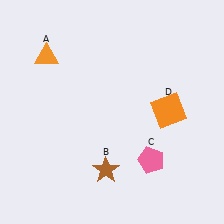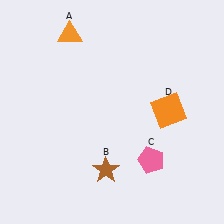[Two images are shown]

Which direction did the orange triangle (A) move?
The orange triangle (A) moved right.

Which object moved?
The orange triangle (A) moved right.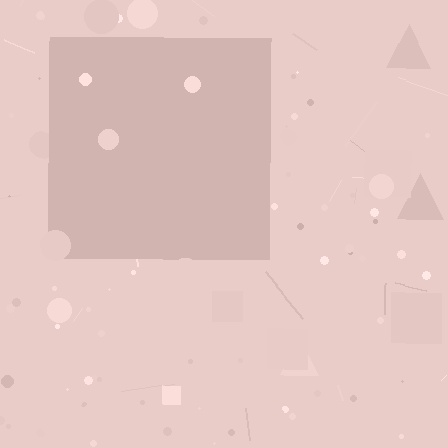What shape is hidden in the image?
A square is hidden in the image.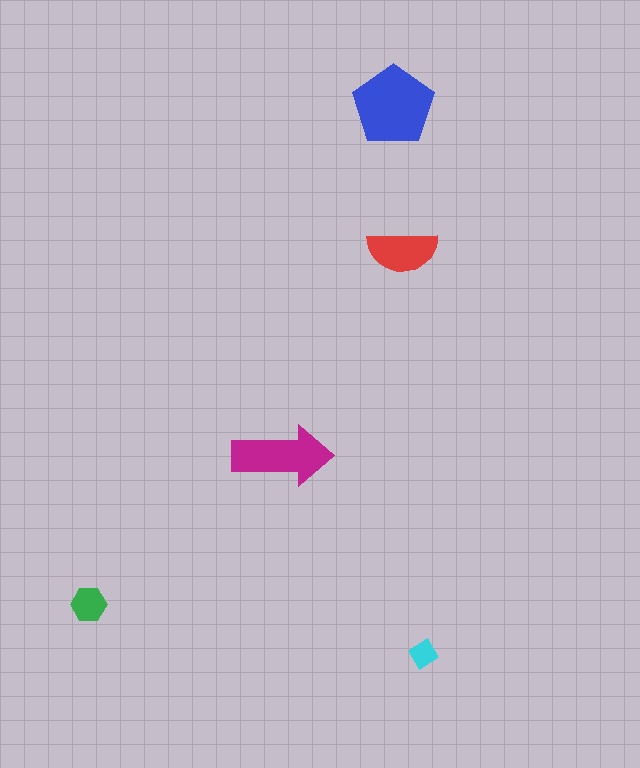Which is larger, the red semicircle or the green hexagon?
The red semicircle.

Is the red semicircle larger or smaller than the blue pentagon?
Smaller.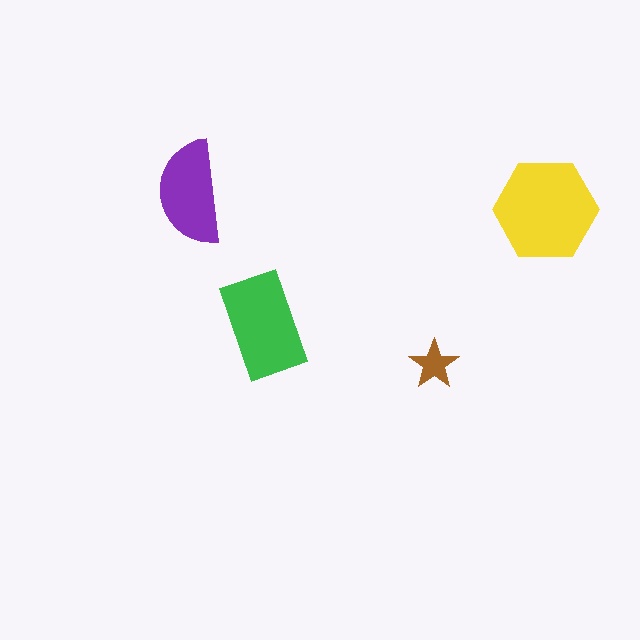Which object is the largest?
The yellow hexagon.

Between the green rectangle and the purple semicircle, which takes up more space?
The green rectangle.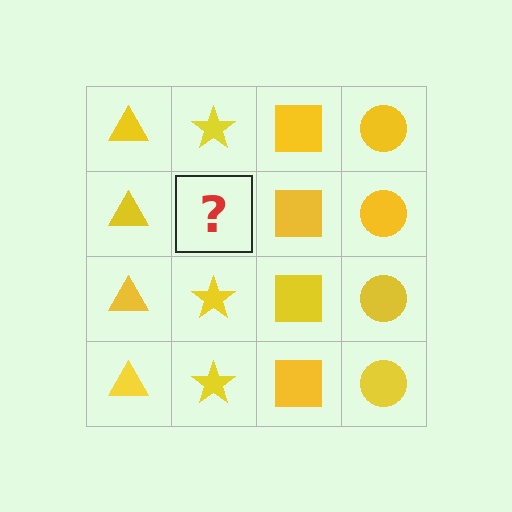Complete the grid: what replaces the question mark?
The question mark should be replaced with a yellow star.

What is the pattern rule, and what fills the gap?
The rule is that each column has a consistent shape. The gap should be filled with a yellow star.